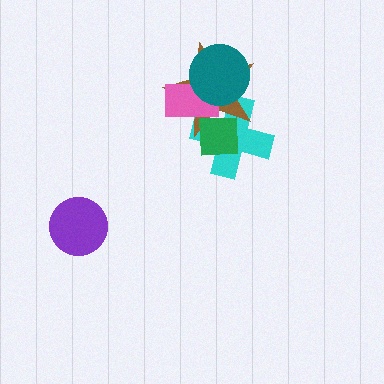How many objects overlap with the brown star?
4 objects overlap with the brown star.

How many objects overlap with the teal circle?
3 objects overlap with the teal circle.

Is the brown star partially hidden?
Yes, it is partially covered by another shape.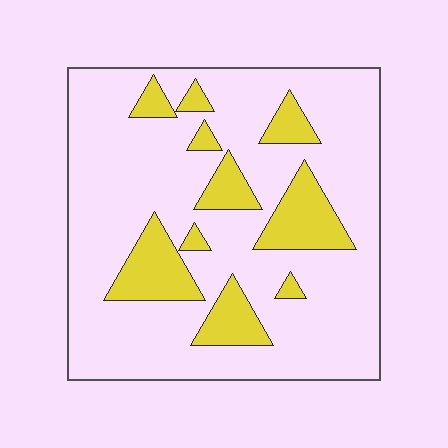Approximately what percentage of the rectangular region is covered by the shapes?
Approximately 20%.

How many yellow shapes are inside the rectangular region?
10.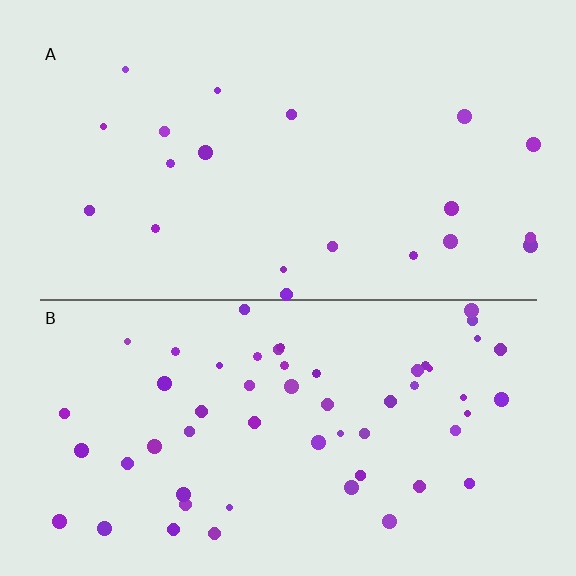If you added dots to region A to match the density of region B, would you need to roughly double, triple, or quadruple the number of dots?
Approximately triple.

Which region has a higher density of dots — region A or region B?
B (the bottom).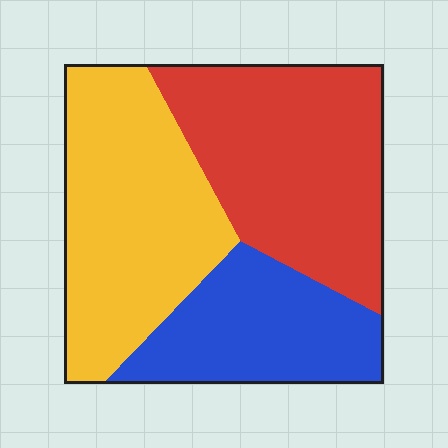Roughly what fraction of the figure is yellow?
Yellow takes up about three eighths (3/8) of the figure.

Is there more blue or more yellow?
Yellow.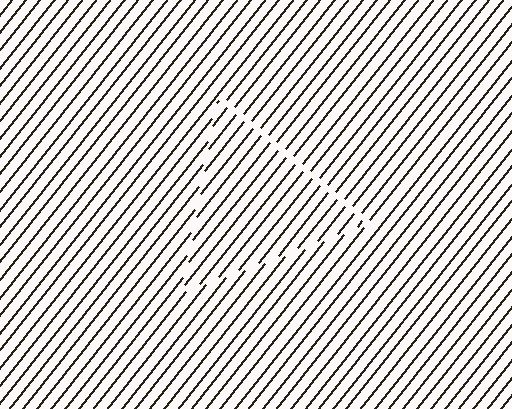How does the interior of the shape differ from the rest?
The interior of the shape contains the same grating, shifted by half a period — the contour is defined by the phase discontinuity where line-ends from the inner and outer gratings abut.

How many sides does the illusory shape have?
3 sides — the line-ends trace a triangle.